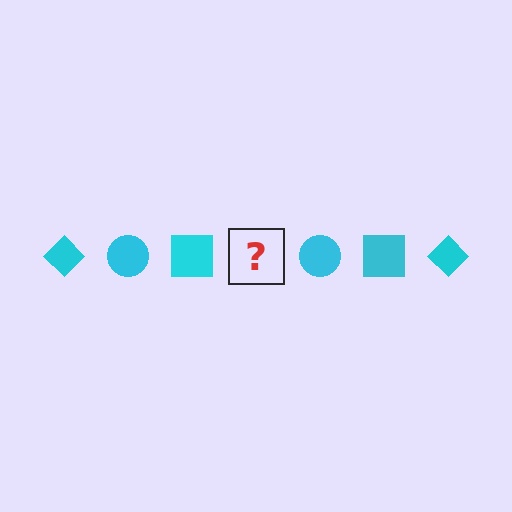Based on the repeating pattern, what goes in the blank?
The blank should be a cyan diamond.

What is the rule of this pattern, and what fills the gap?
The rule is that the pattern cycles through diamond, circle, square shapes in cyan. The gap should be filled with a cyan diamond.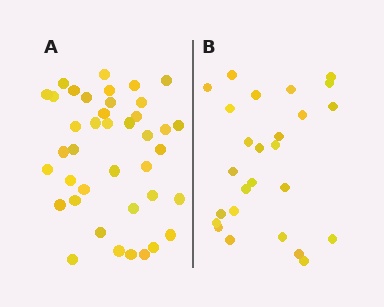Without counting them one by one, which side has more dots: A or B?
Region A (the left region) has more dots.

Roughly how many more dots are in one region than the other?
Region A has approximately 15 more dots than region B.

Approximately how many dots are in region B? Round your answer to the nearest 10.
About 30 dots. (The exact count is 26, which rounds to 30.)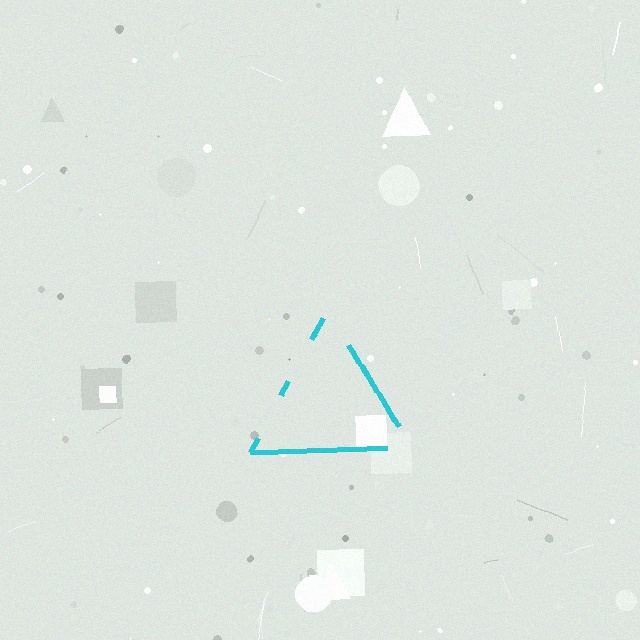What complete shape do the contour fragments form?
The contour fragments form a triangle.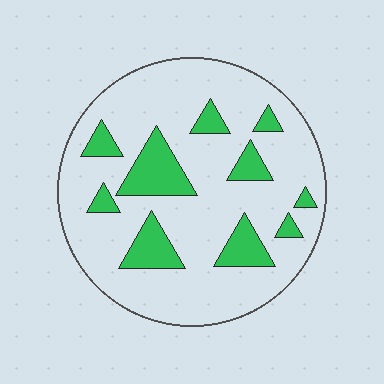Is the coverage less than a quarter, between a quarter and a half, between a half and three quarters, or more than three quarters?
Less than a quarter.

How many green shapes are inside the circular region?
10.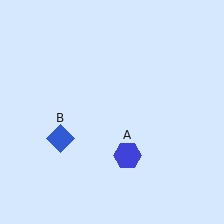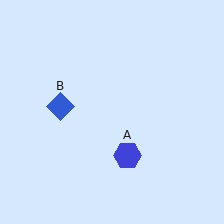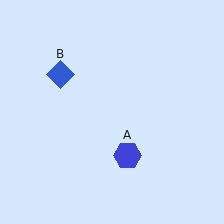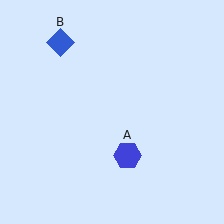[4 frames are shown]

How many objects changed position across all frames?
1 object changed position: blue diamond (object B).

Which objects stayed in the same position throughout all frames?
Blue hexagon (object A) remained stationary.